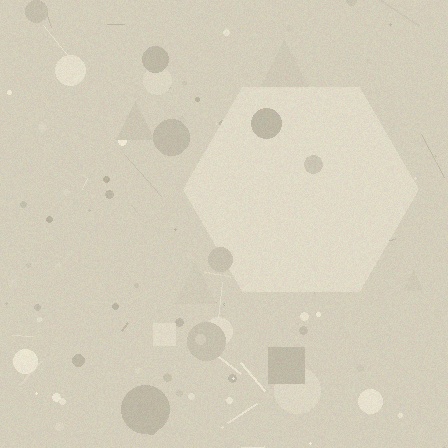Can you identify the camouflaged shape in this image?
The camouflaged shape is a hexagon.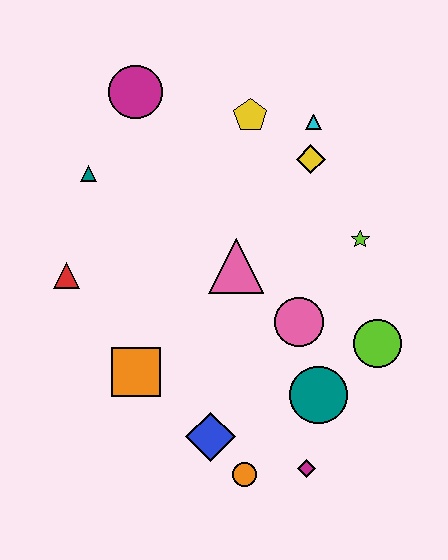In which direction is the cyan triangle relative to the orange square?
The cyan triangle is above the orange square.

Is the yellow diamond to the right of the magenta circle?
Yes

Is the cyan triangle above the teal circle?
Yes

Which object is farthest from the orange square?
The cyan triangle is farthest from the orange square.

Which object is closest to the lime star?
The yellow diamond is closest to the lime star.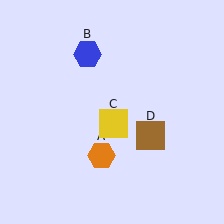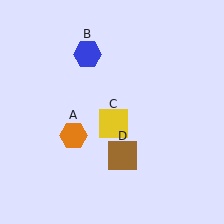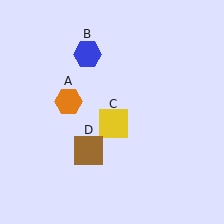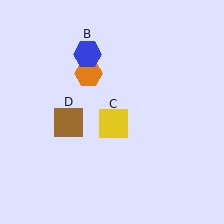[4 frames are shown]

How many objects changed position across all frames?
2 objects changed position: orange hexagon (object A), brown square (object D).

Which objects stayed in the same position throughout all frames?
Blue hexagon (object B) and yellow square (object C) remained stationary.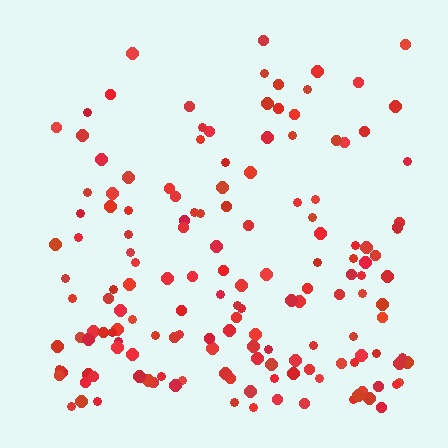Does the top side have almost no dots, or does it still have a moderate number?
Still a moderate number, just noticeably fewer than the bottom.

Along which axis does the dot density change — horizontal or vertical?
Vertical.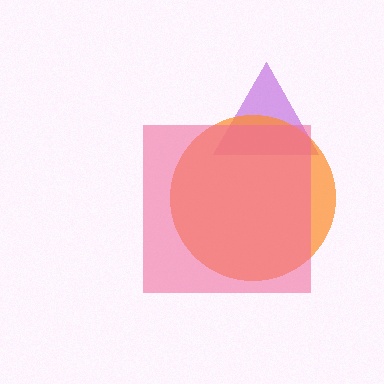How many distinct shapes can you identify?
There are 3 distinct shapes: a purple triangle, an orange circle, a pink square.